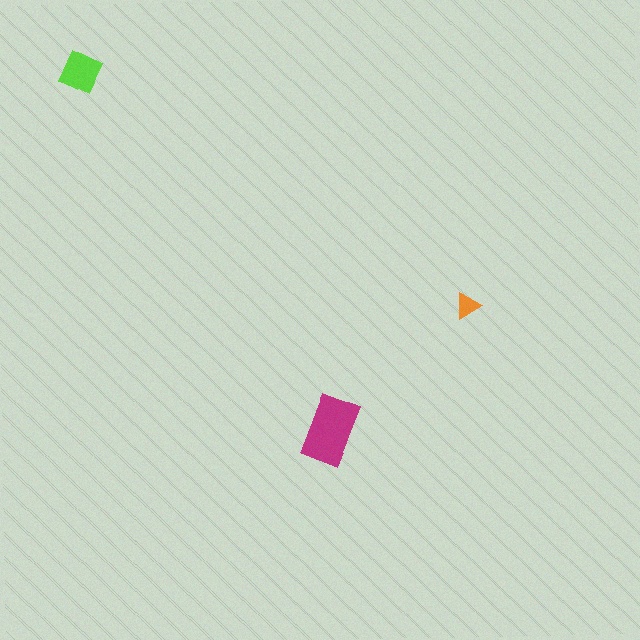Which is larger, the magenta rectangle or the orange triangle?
The magenta rectangle.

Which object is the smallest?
The orange triangle.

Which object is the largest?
The magenta rectangle.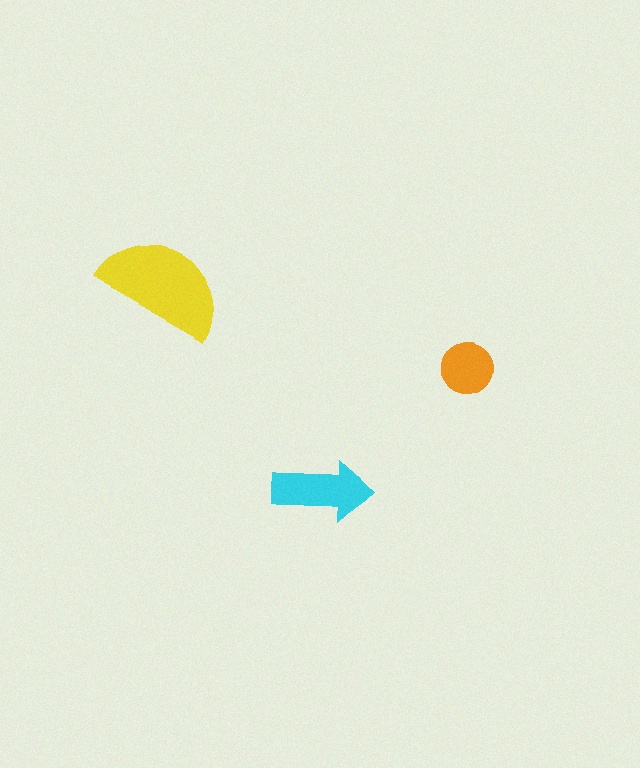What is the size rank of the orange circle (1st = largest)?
3rd.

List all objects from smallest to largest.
The orange circle, the cyan arrow, the yellow semicircle.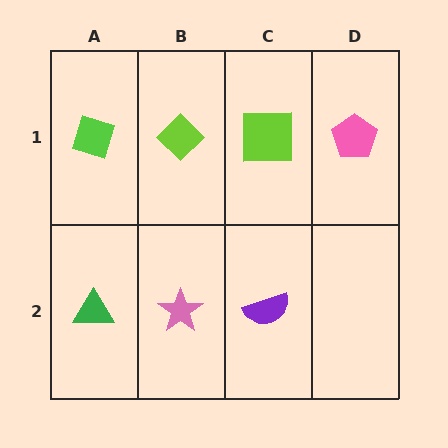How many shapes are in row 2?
3 shapes.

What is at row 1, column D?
A pink pentagon.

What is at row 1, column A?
A lime diamond.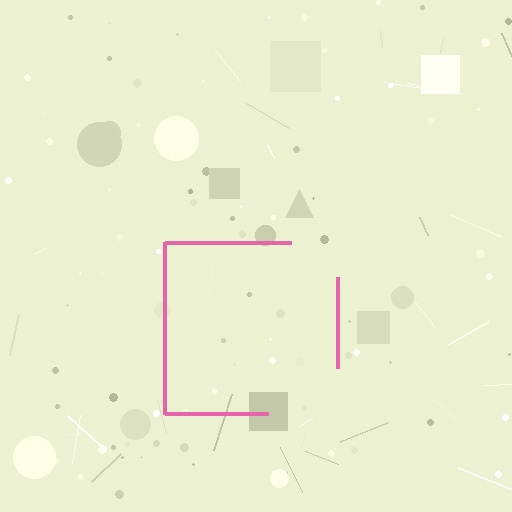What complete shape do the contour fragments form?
The contour fragments form a square.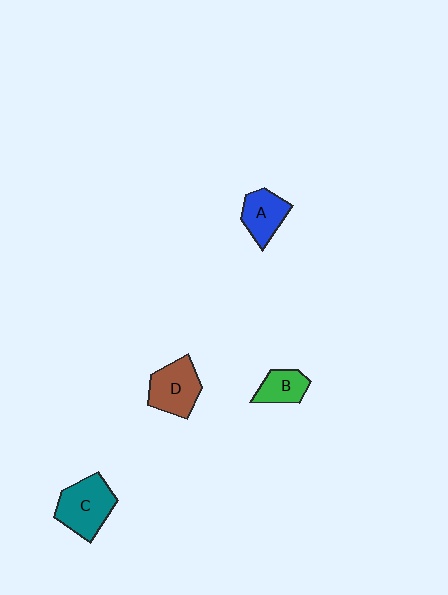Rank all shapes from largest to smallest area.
From largest to smallest: C (teal), D (brown), A (blue), B (green).